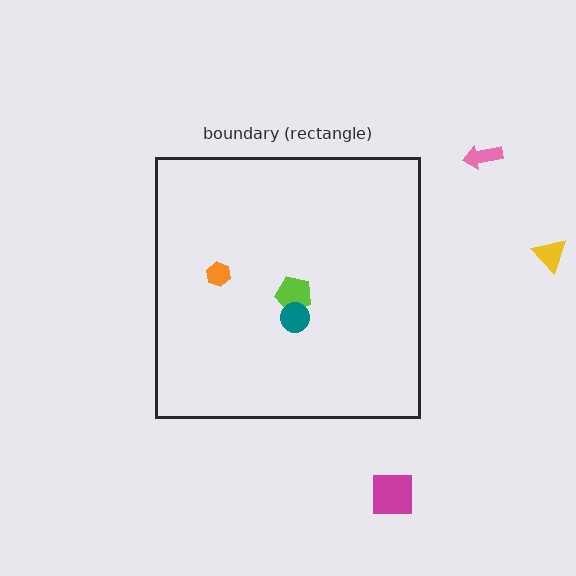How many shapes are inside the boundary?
3 inside, 3 outside.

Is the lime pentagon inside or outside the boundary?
Inside.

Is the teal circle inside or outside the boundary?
Inside.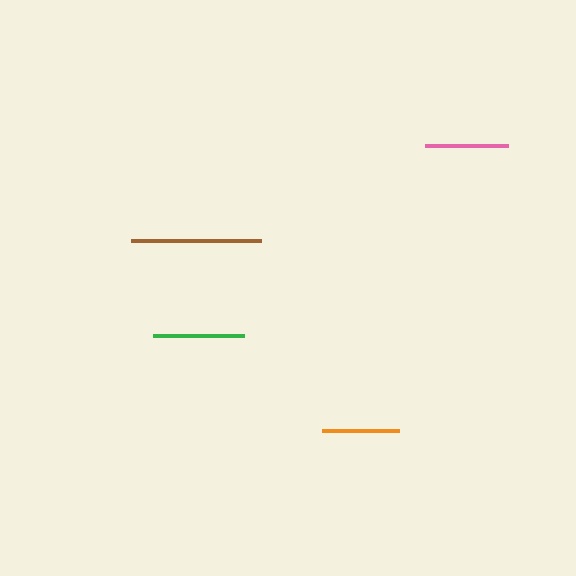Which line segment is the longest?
The brown line is the longest at approximately 129 pixels.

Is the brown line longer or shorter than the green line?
The brown line is longer than the green line.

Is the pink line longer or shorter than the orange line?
The pink line is longer than the orange line.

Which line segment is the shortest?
The orange line is the shortest at approximately 77 pixels.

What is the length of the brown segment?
The brown segment is approximately 129 pixels long.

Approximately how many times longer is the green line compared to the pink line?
The green line is approximately 1.1 times the length of the pink line.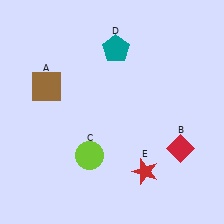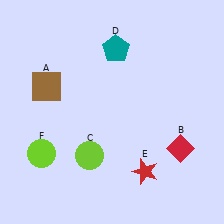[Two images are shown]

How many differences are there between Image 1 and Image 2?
There is 1 difference between the two images.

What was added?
A lime circle (F) was added in Image 2.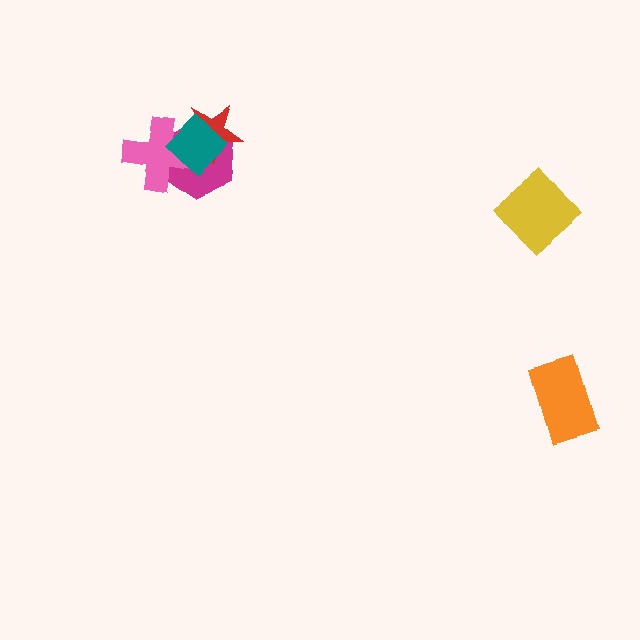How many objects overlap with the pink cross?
3 objects overlap with the pink cross.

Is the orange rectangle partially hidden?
No, no other shape covers it.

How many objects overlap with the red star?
3 objects overlap with the red star.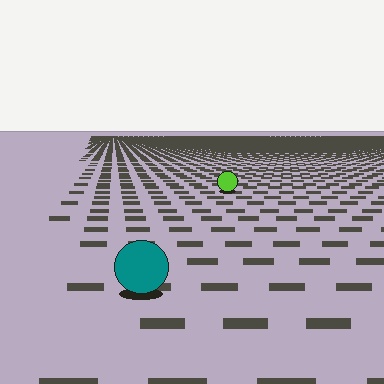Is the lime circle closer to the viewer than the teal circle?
No. The teal circle is closer — you can tell from the texture gradient: the ground texture is coarser near it.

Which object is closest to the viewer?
The teal circle is closest. The texture marks near it are larger and more spread out.